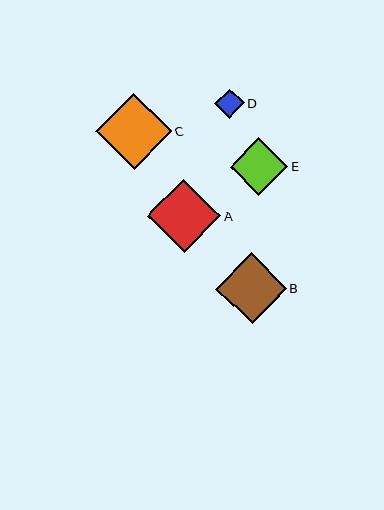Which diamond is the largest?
Diamond C is the largest with a size of approximately 76 pixels.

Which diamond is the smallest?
Diamond D is the smallest with a size of approximately 30 pixels.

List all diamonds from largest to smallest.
From largest to smallest: C, A, B, E, D.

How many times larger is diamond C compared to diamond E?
Diamond C is approximately 1.3 times the size of diamond E.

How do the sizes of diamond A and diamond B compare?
Diamond A and diamond B are approximately the same size.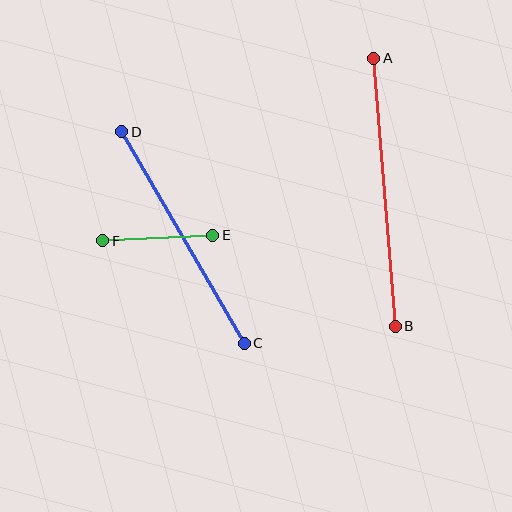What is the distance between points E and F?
The distance is approximately 110 pixels.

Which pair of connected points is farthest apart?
Points A and B are farthest apart.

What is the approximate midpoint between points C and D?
The midpoint is at approximately (183, 238) pixels.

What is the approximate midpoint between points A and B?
The midpoint is at approximately (385, 192) pixels.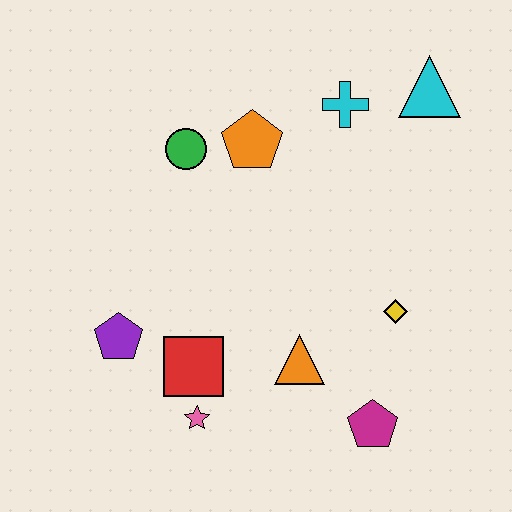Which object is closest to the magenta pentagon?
The orange triangle is closest to the magenta pentagon.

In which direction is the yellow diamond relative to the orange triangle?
The yellow diamond is to the right of the orange triangle.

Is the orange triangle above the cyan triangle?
No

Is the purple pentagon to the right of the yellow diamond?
No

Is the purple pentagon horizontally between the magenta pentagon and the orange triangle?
No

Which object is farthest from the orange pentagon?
The magenta pentagon is farthest from the orange pentagon.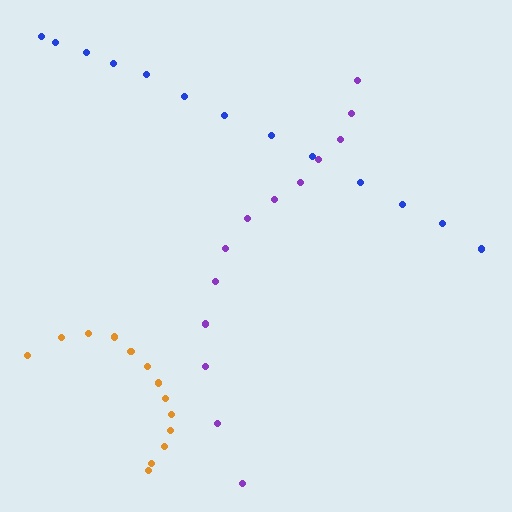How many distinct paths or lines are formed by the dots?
There are 3 distinct paths.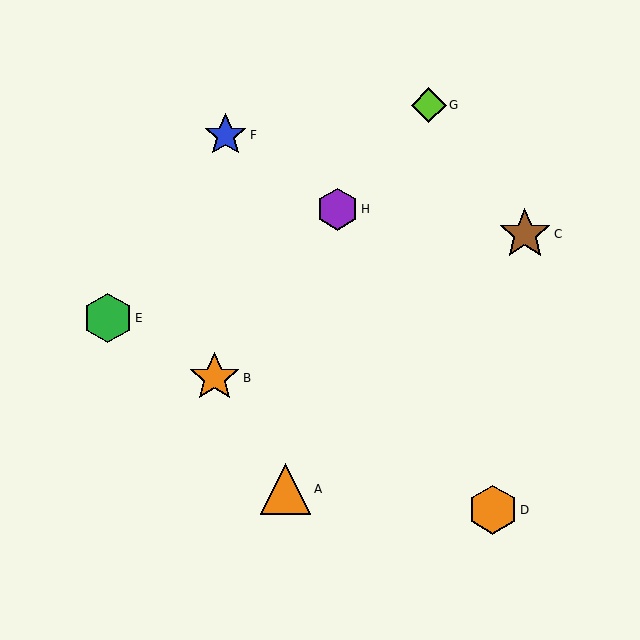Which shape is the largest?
The brown star (labeled C) is the largest.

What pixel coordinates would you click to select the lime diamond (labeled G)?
Click at (429, 105) to select the lime diamond G.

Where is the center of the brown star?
The center of the brown star is at (525, 234).